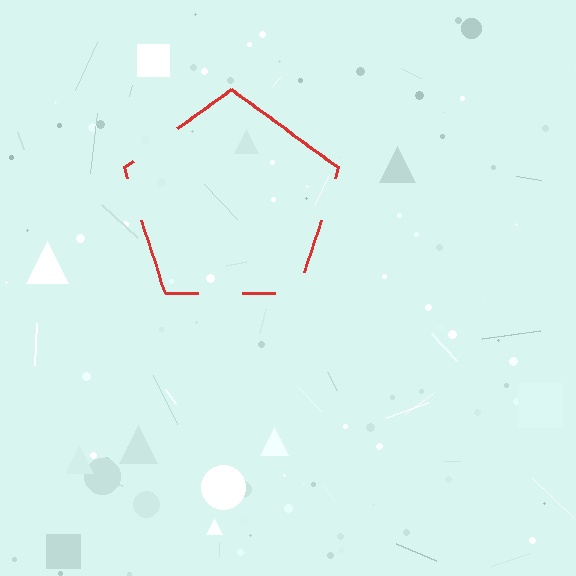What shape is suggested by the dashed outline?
The dashed outline suggests a pentagon.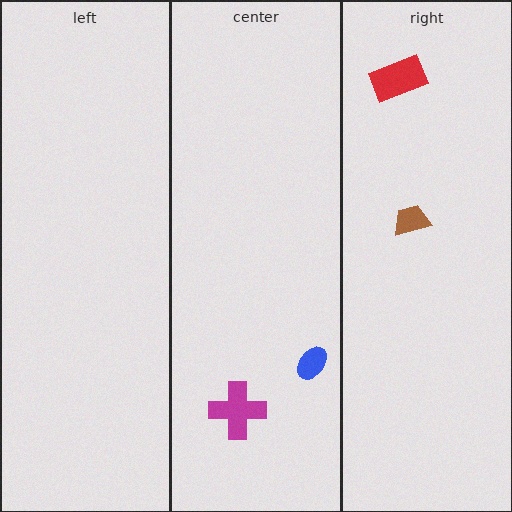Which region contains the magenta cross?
The center region.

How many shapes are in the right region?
2.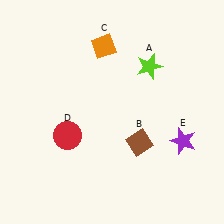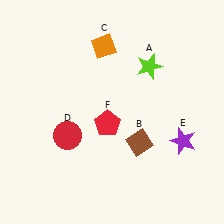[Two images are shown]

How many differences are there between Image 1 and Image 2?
There is 1 difference between the two images.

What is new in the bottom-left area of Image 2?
A red pentagon (F) was added in the bottom-left area of Image 2.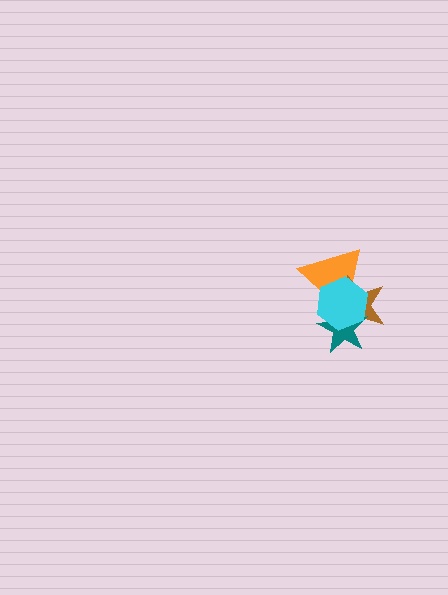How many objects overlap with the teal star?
3 objects overlap with the teal star.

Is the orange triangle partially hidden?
Yes, it is partially covered by another shape.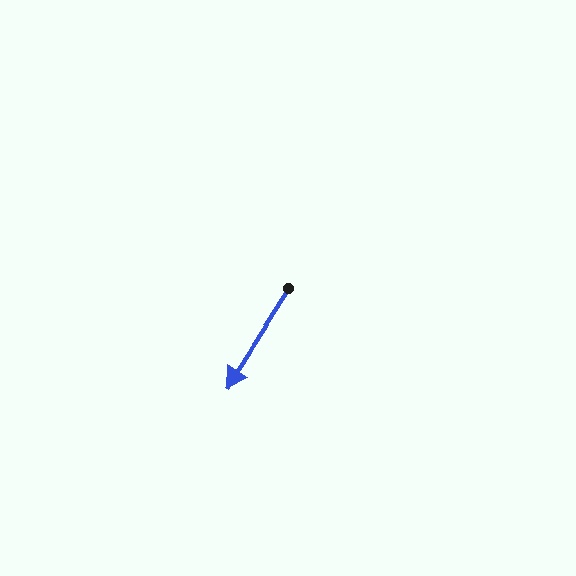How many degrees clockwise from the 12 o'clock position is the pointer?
Approximately 212 degrees.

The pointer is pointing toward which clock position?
Roughly 7 o'clock.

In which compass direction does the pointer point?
Southwest.